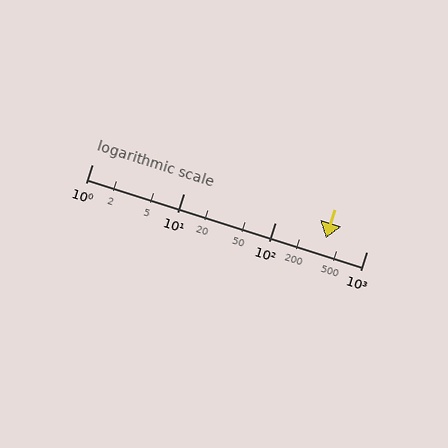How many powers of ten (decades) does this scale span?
The scale spans 3 decades, from 1 to 1000.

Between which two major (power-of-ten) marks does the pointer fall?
The pointer is between 100 and 1000.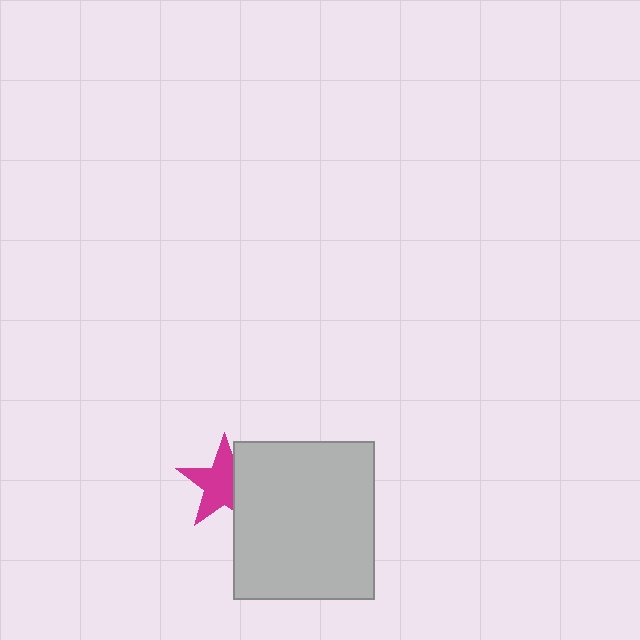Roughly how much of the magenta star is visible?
Most of it is visible (roughly 68%).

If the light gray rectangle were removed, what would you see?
You would see the complete magenta star.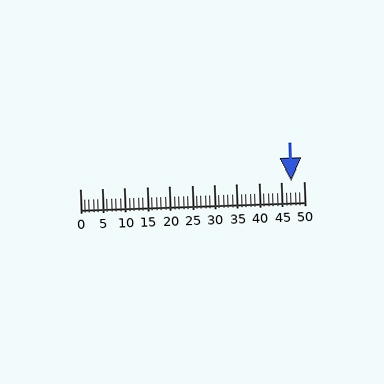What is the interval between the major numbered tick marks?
The major tick marks are spaced 5 units apart.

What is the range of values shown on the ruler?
The ruler shows values from 0 to 50.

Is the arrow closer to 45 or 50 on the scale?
The arrow is closer to 45.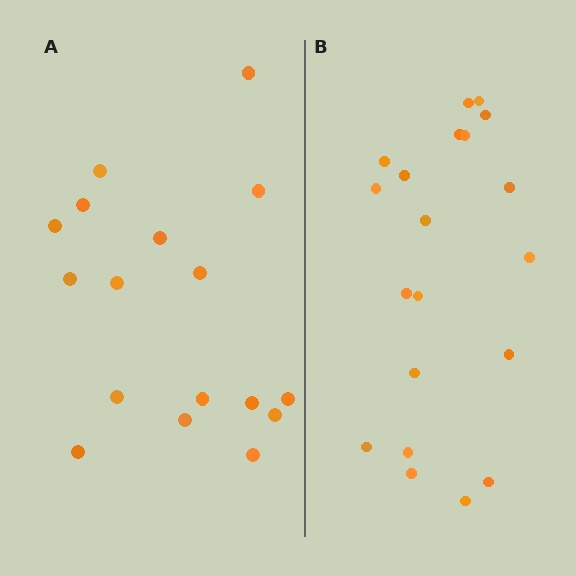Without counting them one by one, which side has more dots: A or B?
Region B (the right region) has more dots.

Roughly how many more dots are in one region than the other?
Region B has just a few more — roughly 2 or 3 more dots than region A.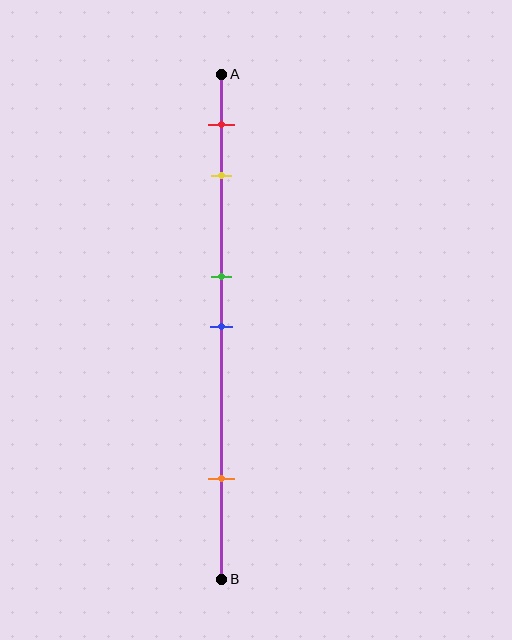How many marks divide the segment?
There are 5 marks dividing the segment.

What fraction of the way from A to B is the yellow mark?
The yellow mark is approximately 20% (0.2) of the way from A to B.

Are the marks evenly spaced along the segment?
No, the marks are not evenly spaced.